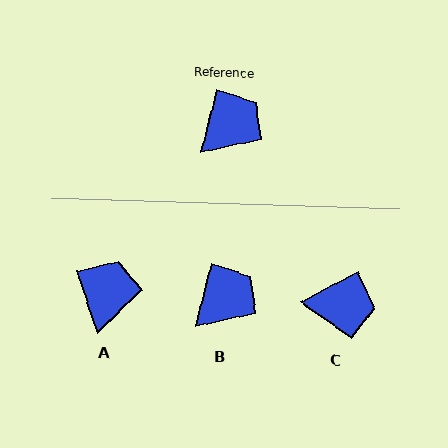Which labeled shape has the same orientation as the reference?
B.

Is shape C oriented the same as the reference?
No, it is off by about 47 degrees.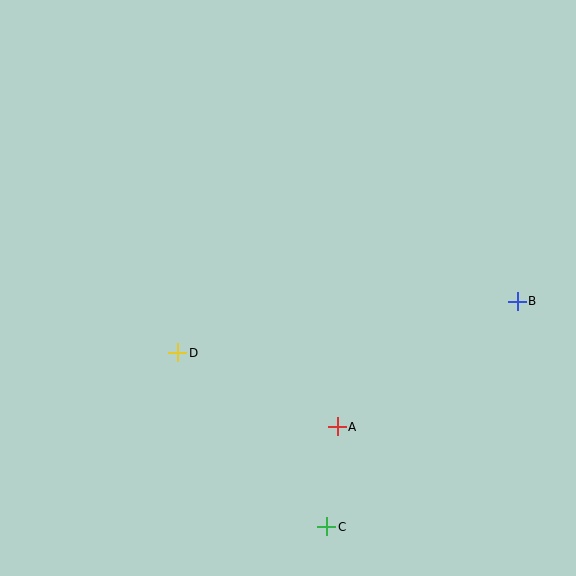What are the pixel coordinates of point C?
Point C is at (327, 527).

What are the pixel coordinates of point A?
Point A is at (337, 427).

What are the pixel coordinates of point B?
Point B is at (517, 301).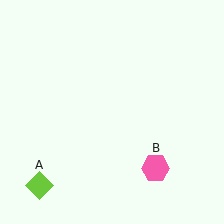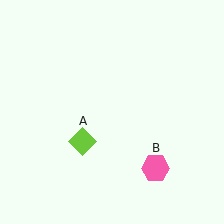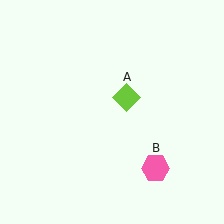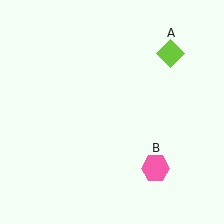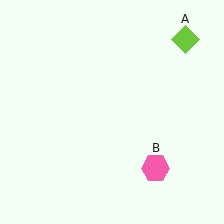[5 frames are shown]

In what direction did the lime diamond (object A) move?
The lime diamond (object A) moved up and to the right.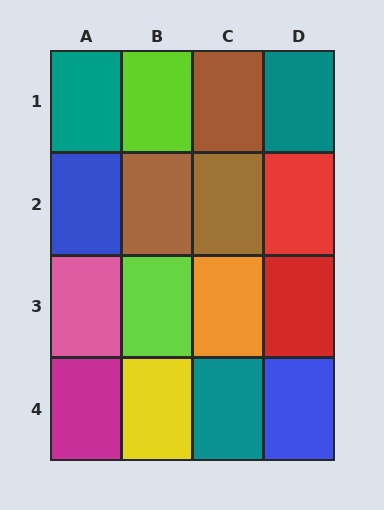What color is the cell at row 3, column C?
Orange.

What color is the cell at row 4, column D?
Blue.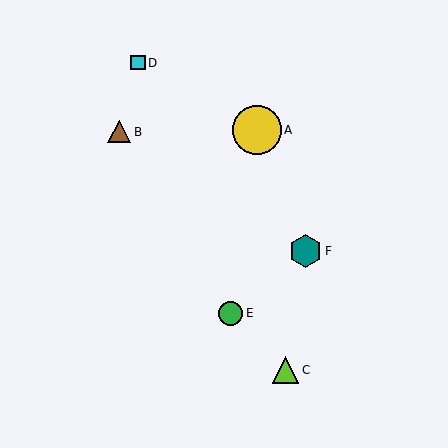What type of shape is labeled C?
Shape C is a lime triangle.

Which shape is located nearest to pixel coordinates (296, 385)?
The lime triangle (labeled C) at (285, 370) is nearest to that location.